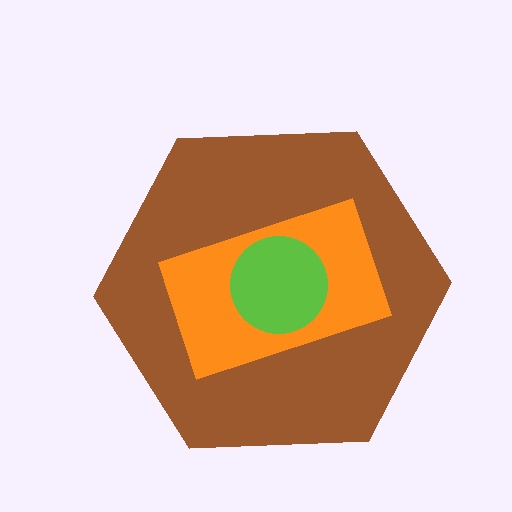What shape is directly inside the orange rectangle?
The lime circle.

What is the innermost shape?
The lime circle.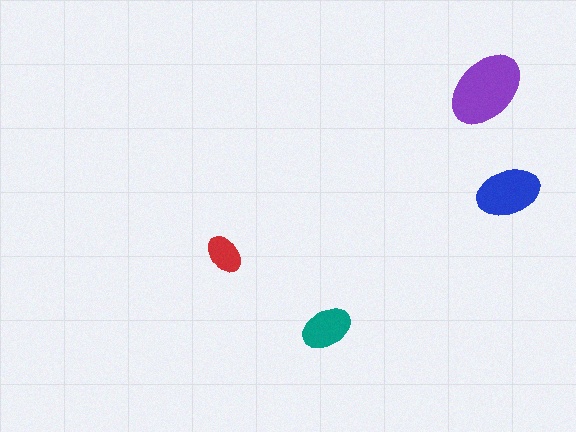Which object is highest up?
The purple ellipse is topmost.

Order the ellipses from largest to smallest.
the purple one, the blue one, the teal one, the red one.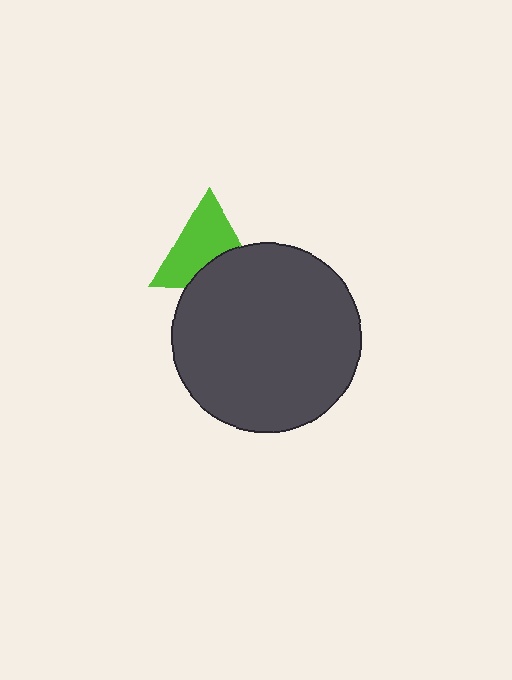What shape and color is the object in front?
The object in front is a dark gray circle.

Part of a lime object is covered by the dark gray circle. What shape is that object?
It is a triangle.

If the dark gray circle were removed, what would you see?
You would see the complete lime triangle.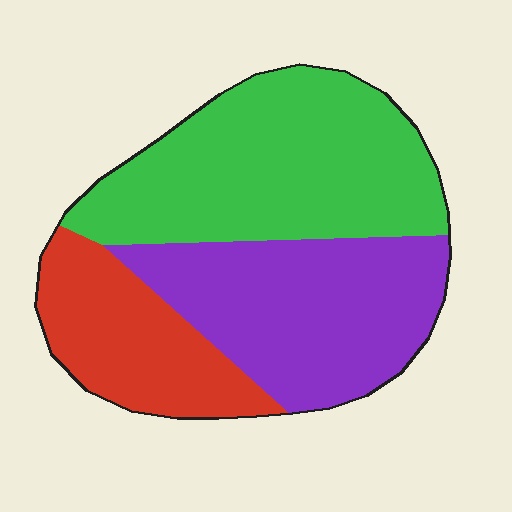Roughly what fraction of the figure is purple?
Purple takes up about one third (1/3) of the figure.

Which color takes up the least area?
Red, at roughly 20%.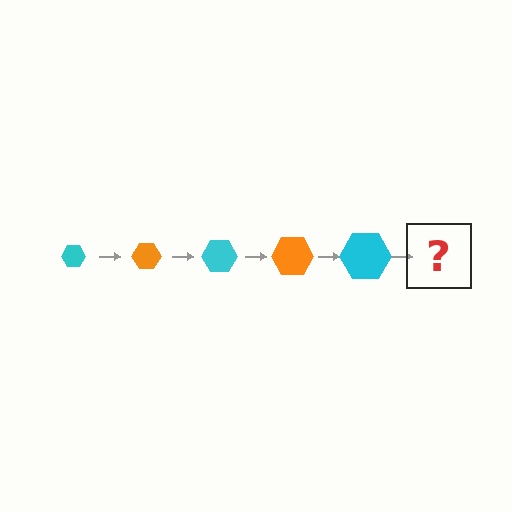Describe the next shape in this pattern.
It should be an orange hexagon, larger than the previous one.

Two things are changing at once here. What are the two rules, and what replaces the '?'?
The two rules are that the hexagon grows larger each step and the color cycles through cyan and orange. The '?' should be an orange hexagon, larger than the previous one.